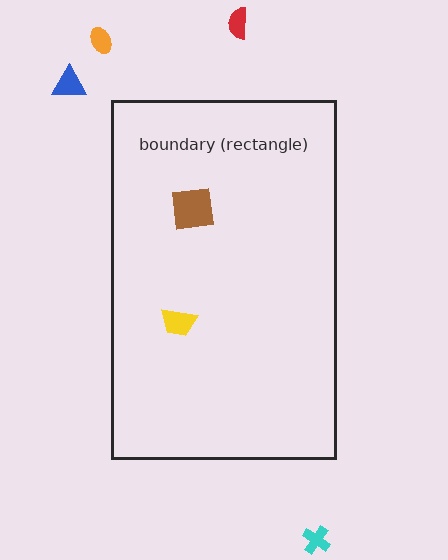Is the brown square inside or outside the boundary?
Inside.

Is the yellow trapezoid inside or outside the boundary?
Inside.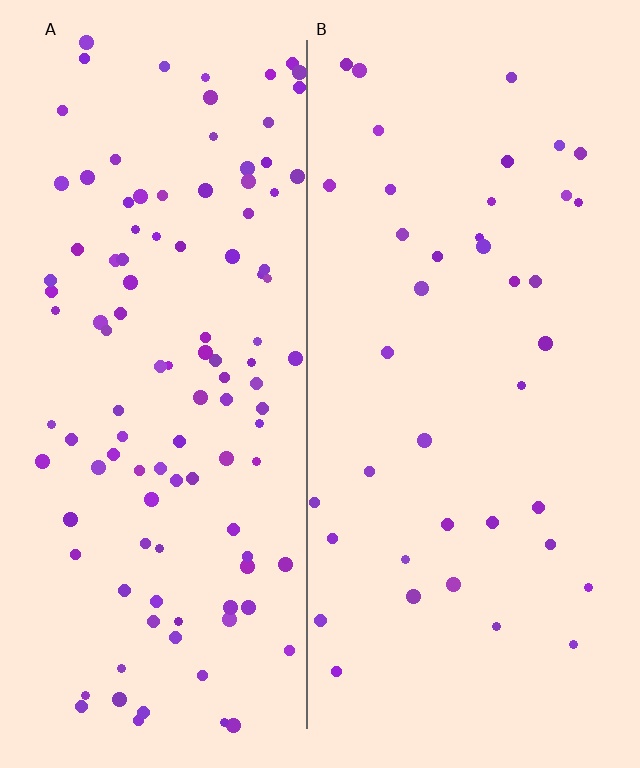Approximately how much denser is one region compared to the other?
Approximately 2.8× — region A over region B.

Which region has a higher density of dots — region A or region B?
A (the left).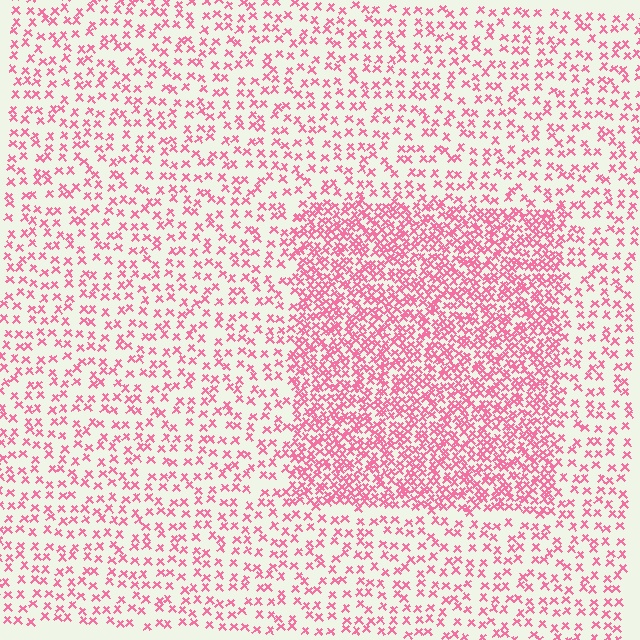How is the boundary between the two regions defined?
The boundary is defined by a change in element density (approximately 2.4x ratio). All elements are the same color, size, and shape.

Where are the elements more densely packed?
The elements are more densely packed inside the rectangle boundary.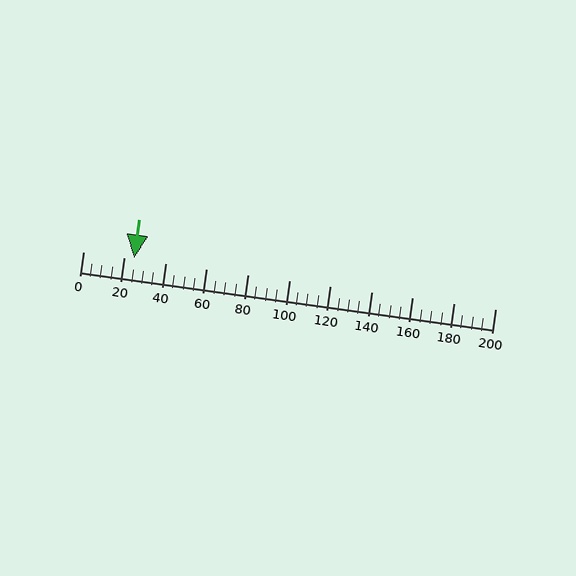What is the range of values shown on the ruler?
The ruler shows values from 0 to 200.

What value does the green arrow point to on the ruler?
The green arrow points to approximately 25.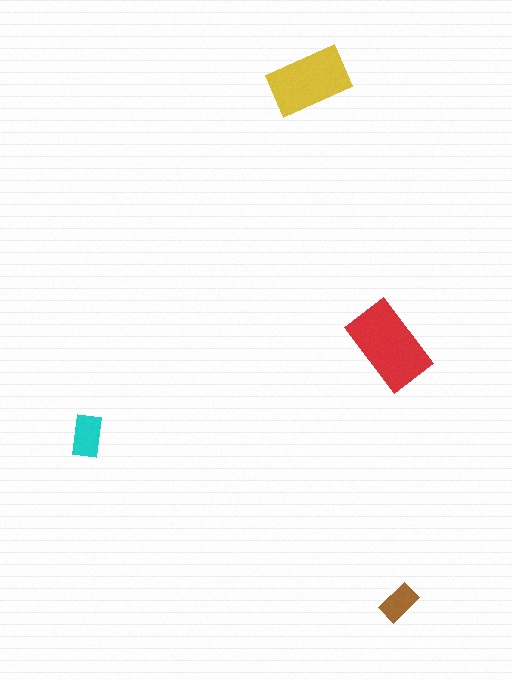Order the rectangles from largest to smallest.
the red one, the yellow one, the cyan one, the brown one.